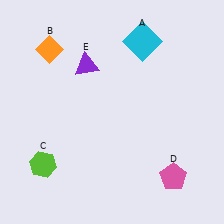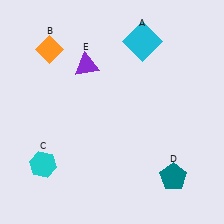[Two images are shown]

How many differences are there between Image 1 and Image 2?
There are 2 differences between the two images.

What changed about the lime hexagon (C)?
In Image 1, C is lime. In Image 2, it changed to cyan.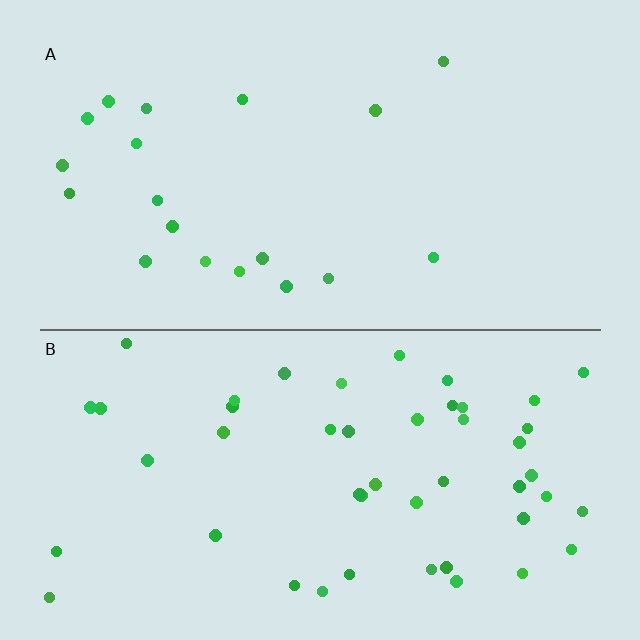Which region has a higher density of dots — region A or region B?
B (the bottom).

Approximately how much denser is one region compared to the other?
Approximately 2.5× — region B over region A.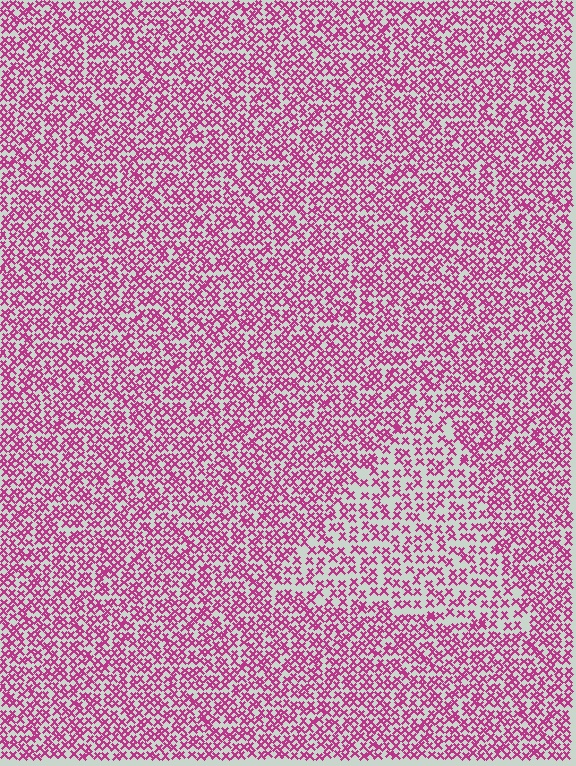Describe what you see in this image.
The image contains small magenta elements arranged at two different densities. A triangle-shaped region is visible where the elements are less densely packed than the surrounding area.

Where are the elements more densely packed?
The elements are more densely packed outside the triangle boundary.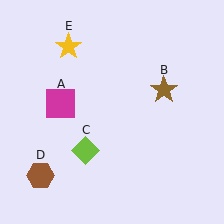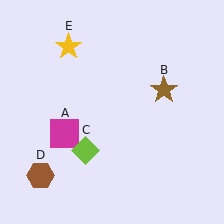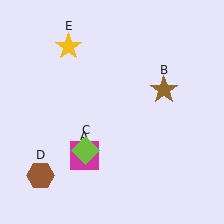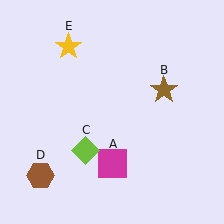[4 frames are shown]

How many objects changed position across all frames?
1 object changed position: magenta square (object A).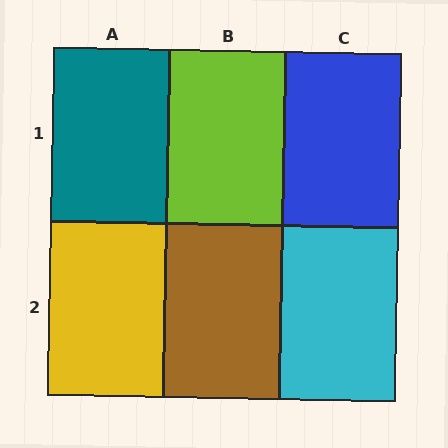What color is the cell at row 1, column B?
Lime.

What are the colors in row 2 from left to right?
Yellow, brown, cyan.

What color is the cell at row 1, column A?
Teal.